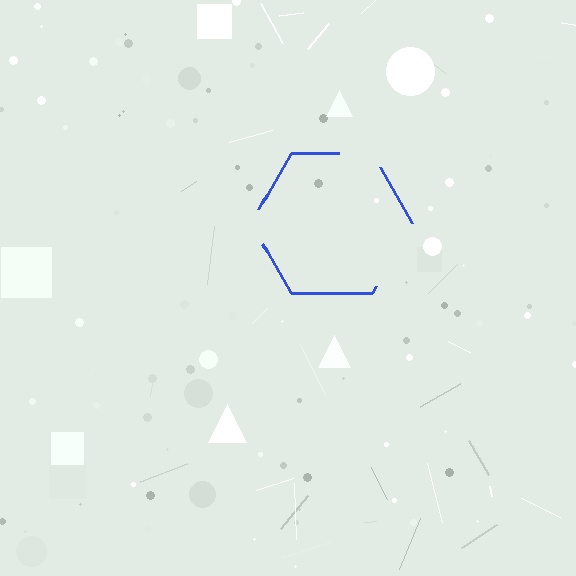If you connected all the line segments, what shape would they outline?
They would outline a hexagon.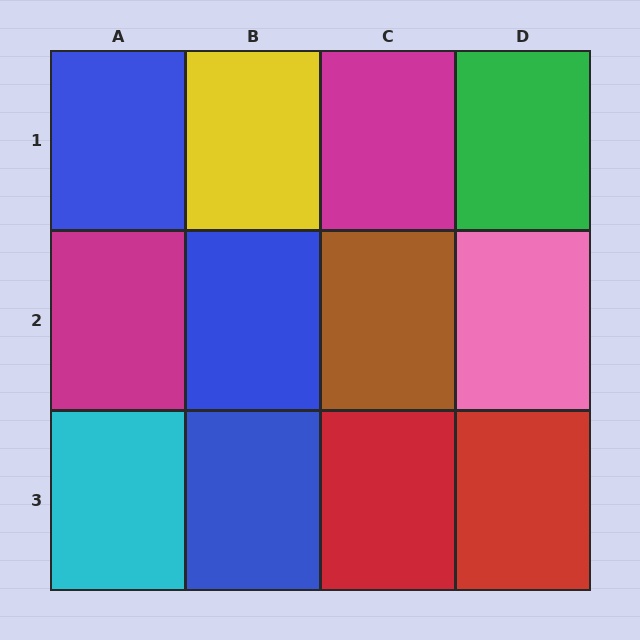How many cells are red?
2 cells are red.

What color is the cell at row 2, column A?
Magenta.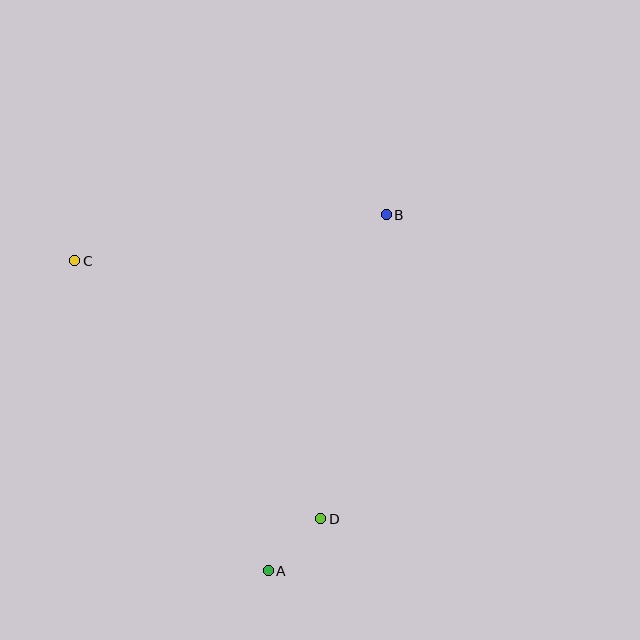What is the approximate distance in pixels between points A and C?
The distance between A and C is approximately 365 pixels.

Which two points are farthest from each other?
Points A and B are farthest from each other.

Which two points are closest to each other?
Points A and D are closest to each other.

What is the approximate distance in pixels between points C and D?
The distance between C and D is approximately 356 pixels.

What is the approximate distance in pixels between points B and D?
The distance between B and D is approximately 311 pixels.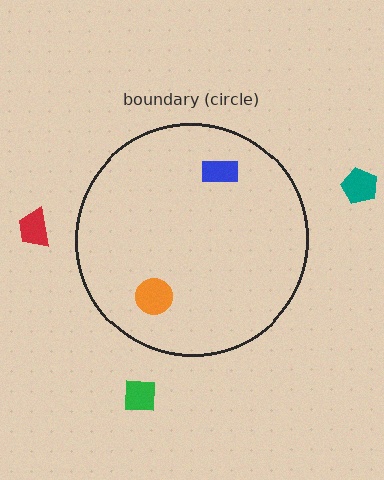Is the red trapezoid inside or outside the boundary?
Outside.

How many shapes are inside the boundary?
2 inside, 3 outside.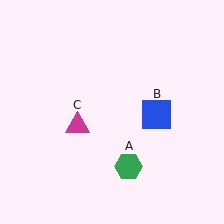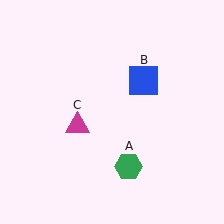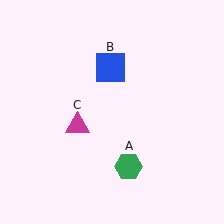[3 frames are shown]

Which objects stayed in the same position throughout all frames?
Green hexagon (object A) and magenta triangle (object C) remained stationary.